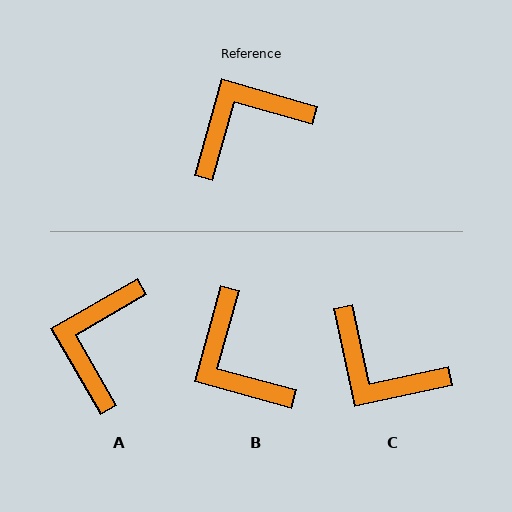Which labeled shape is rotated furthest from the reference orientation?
C, about 118 degrees away.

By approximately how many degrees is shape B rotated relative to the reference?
Approximately 91 degrees counter-clockwise.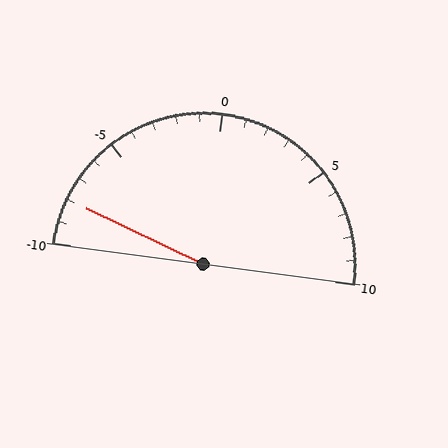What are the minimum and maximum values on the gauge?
The gauge ranges from -10 to 10.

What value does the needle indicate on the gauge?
The needle indicates approximately -8.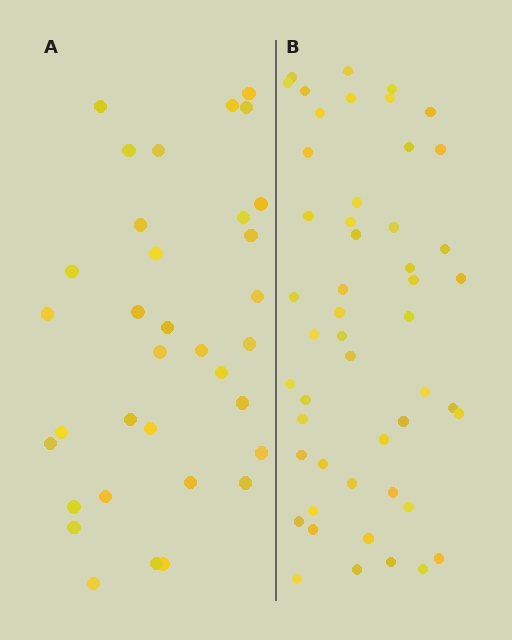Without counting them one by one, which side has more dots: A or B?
Region B (the right region) has more dots.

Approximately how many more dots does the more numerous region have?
Region B has approximately 15 more dots than region A.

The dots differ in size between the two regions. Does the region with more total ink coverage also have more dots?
No. Region A has more total ink coverage because its dots are larger, but region B actually contains more individual dots. Total area can be misleading — the number of items is what matters here.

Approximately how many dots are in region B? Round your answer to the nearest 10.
About 50 dots.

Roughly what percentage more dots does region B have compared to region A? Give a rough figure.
About 45% more.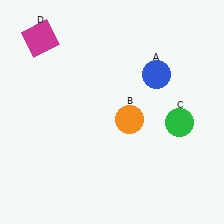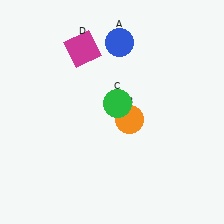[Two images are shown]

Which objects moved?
The objects that moved are: the blue circle (A), the green circle (C), the magenta square (D).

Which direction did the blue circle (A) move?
The blue circle (A) moved left.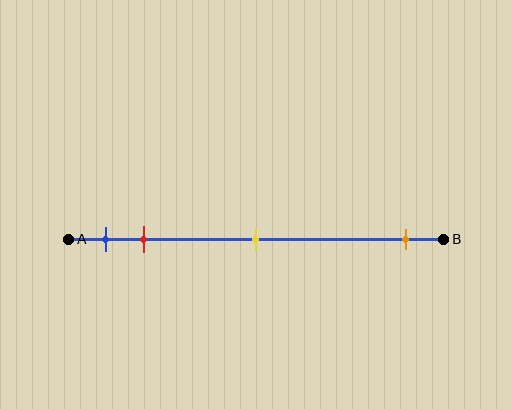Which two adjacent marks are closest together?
The blue and red marks are the closest adjacent pair.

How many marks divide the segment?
There are 4 marks dividing the segment.